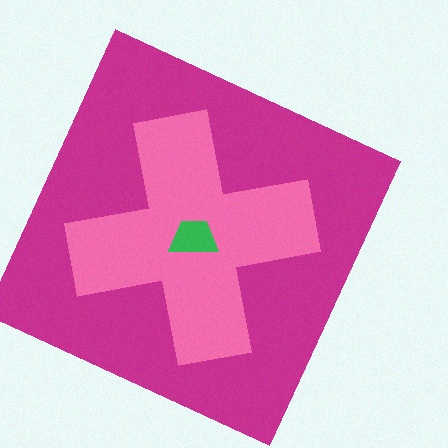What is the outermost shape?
The magenta square.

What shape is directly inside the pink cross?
The green trapezoid.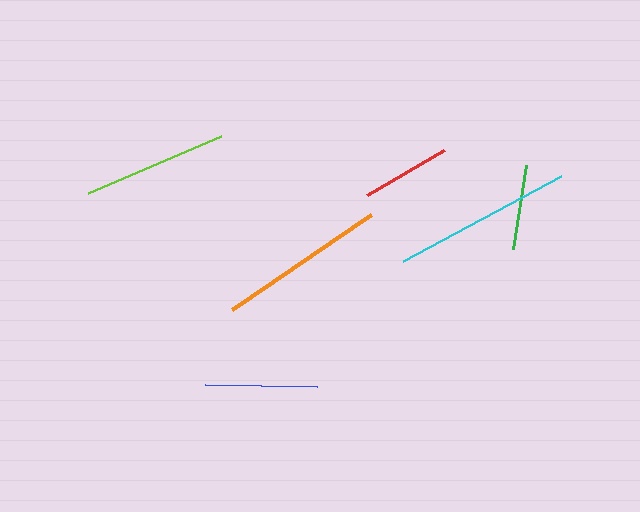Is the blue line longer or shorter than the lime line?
The lime line is longer than the blue line.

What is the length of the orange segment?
The orange segment is approximately 168 pixels long.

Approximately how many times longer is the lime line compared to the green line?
The lime line is approximately 1.7 times the length of the green line.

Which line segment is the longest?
The cyan line is the longest at approximately 179 pixels.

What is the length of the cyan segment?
The cyan segment is approximately 179 pixels long.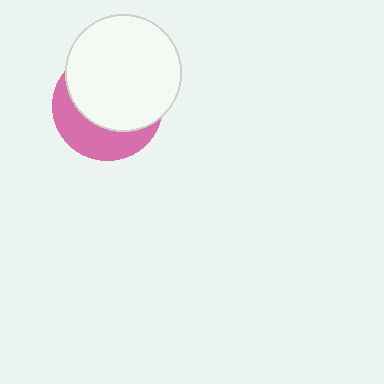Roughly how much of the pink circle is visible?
A small part of it is visible (roughly 37%).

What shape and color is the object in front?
The object in front is a white circle.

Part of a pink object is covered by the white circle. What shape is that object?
It is a circle.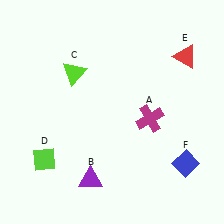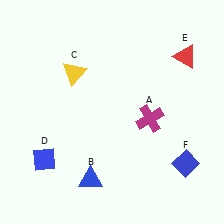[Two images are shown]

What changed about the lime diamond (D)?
In Image 1, D is lime. In Image 2, it changed to blue.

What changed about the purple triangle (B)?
In Image 1, B is purple. In Image 2, it changed to blue.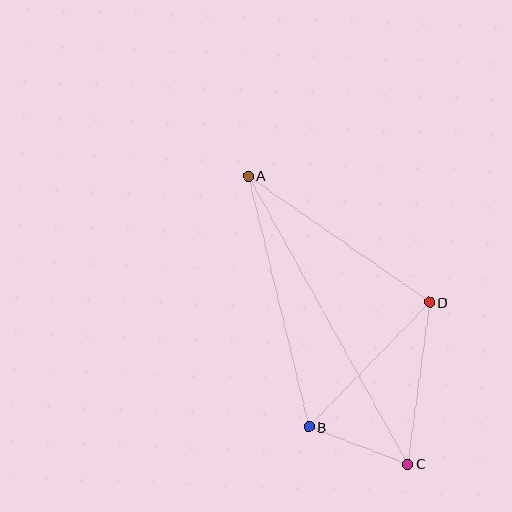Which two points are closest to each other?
Points B and C are closest to each other.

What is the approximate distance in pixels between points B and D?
The distance between B and D is approximately 173 pixels.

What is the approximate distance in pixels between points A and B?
The distance between A and B is approximately 258 pixels.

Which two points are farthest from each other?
Points A and C are farthest from each other.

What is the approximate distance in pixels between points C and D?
The distance between C and D is approximately 163 pixels.